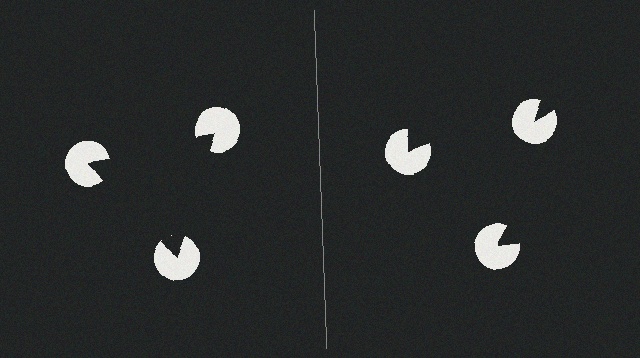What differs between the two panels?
The pac-man discs are positioned identically on both sides; only the wedge orientations differ. On the left they align to a triangle; on the right they are misaligned.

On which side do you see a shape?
An illusory triangle appears on the left side. On the right side the wedge cuts are rotated, so no coherent shape forms.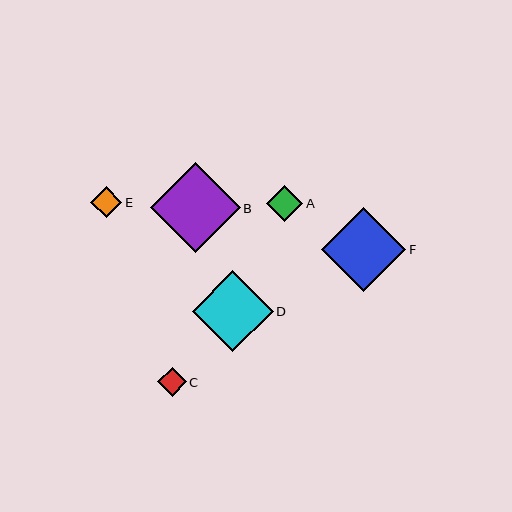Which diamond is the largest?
Diamond B is the largest with a size of approximately 90 pixels.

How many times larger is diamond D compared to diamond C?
Diamond D is approximately 2.8 times the size of diamond C.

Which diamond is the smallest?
Diamond C is the smallest with a size of approximately 29 pixels.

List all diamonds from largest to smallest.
From largest to smallest: B, F, D, A, E, C.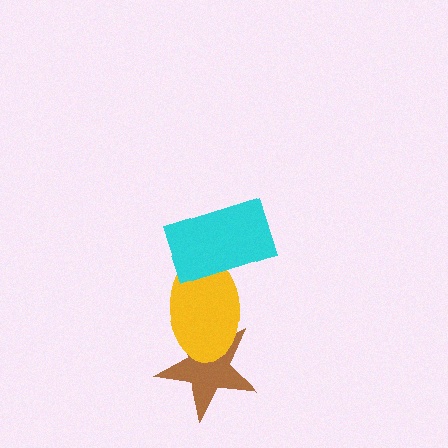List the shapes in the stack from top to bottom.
From top to bottom: the cyan rectangle, the yellow ellipse, the brown star.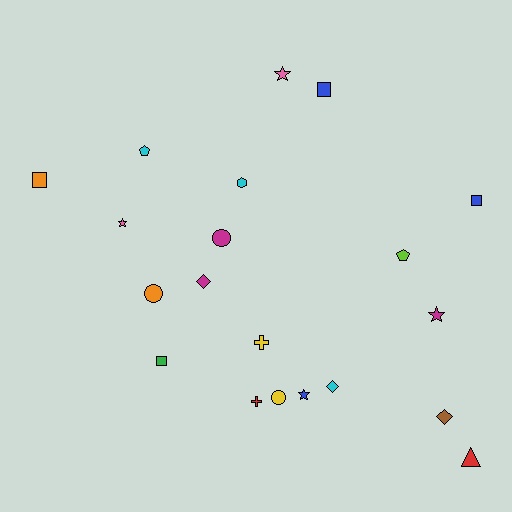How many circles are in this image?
There are 3 circles.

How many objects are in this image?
There are 20 objects.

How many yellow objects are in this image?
There are 2 yellow objects.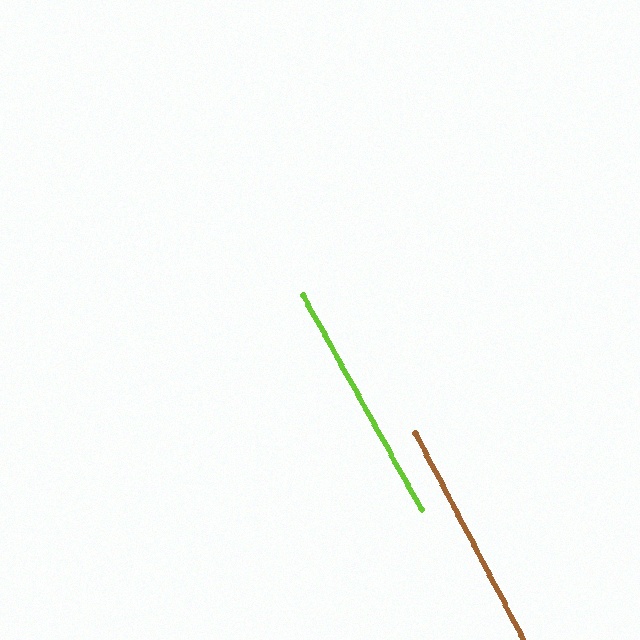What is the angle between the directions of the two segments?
Approximately 1 degree.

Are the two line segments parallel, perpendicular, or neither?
Parallel — their directions differ by only 1.4°.